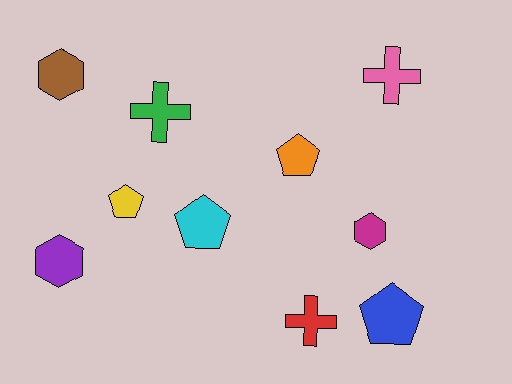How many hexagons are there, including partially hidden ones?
There are 3 hexagons.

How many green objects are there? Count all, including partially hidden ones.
There is 1 green object.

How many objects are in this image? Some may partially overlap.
There are 10 objects.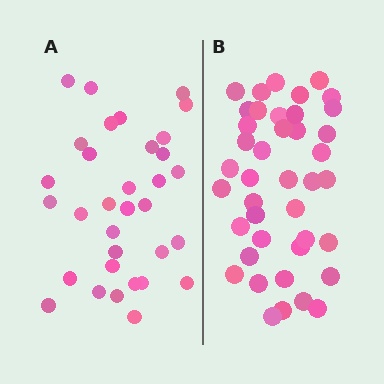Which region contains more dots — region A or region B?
Region B (the right region) has more dots.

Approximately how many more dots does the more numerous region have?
Region B has roughly 8 or so more dots than region A.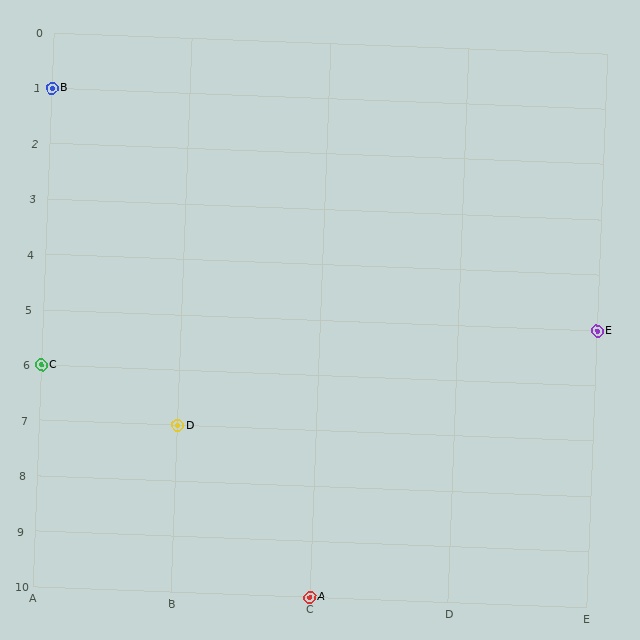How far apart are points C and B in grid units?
Points C and B are 5 rows apart.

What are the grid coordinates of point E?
Point E is at grid coordinates (E, 5).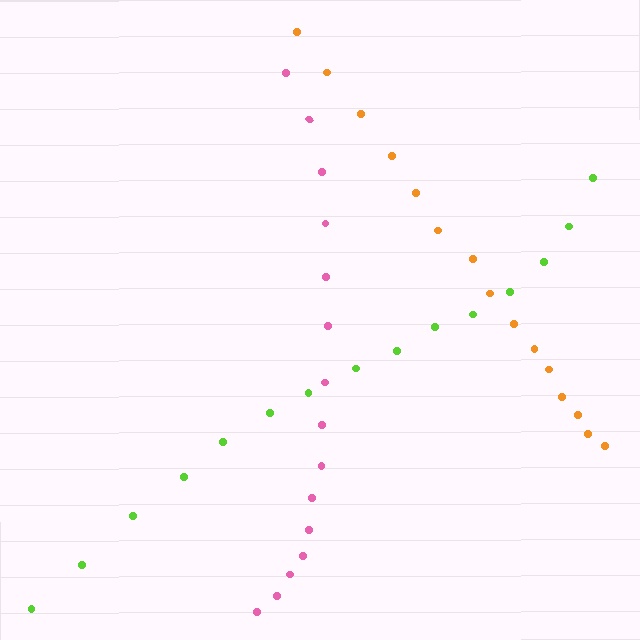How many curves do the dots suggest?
There are 3 distinct paths.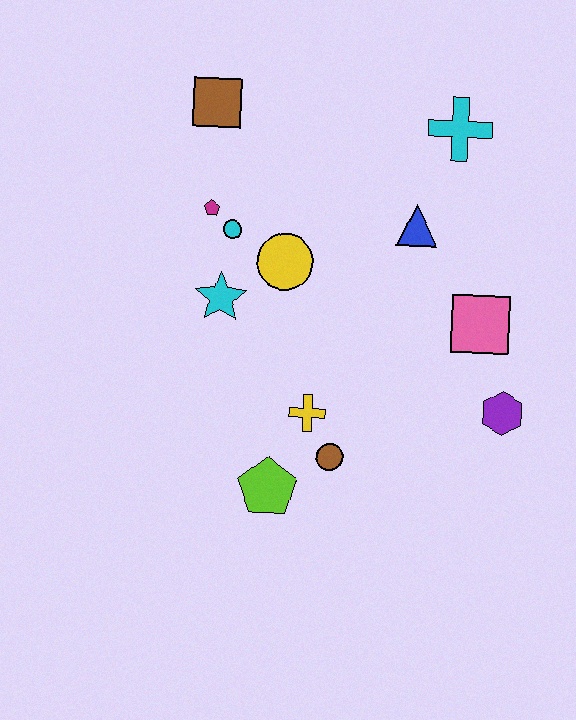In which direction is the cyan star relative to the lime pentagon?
The cyan star is above the lime pentagon.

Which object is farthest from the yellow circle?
The purple hexagon is farthest from the yellow circle.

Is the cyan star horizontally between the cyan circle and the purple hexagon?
No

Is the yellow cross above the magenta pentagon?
No